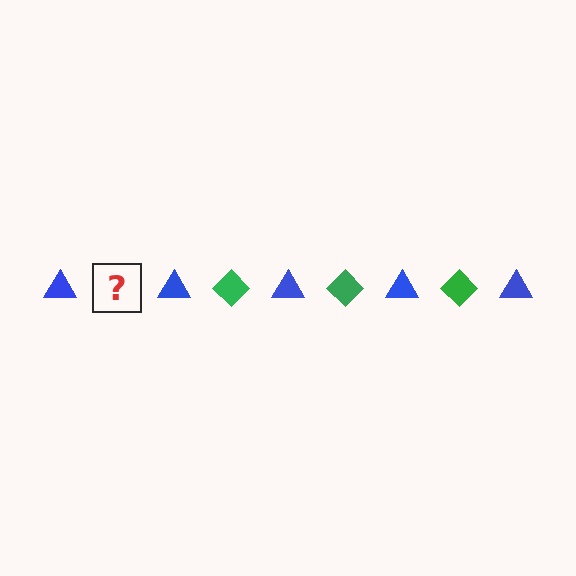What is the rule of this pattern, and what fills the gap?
The rule is that the pattern alternates between blue triangle and green diamond. The gap should be filled with a green diamond.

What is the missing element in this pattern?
The missing element is a green diamond.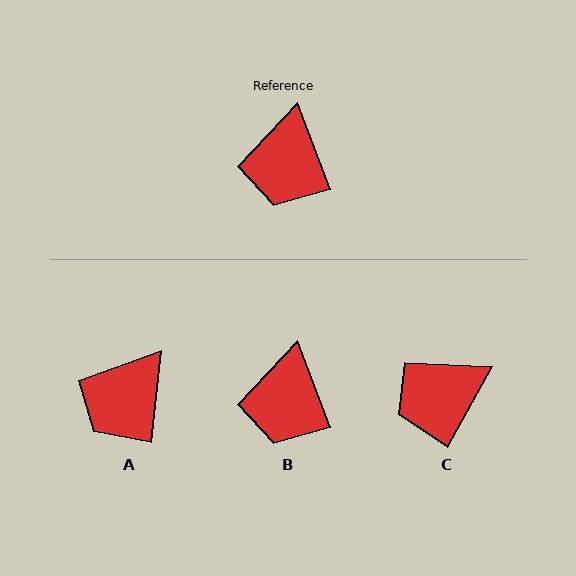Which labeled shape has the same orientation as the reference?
B.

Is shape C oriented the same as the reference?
No, it is off by about 49 degrees.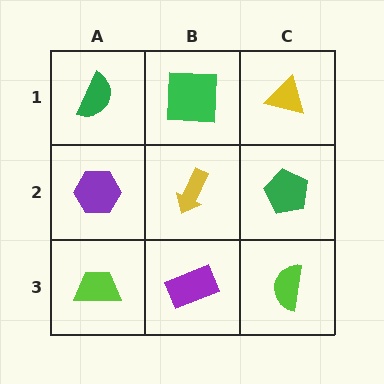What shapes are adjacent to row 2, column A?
A green semicircle (row 1, column A), a lime trapezoid (row 3, column A), a yellow arrow (row 2, column B).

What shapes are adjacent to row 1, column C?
A green pentagon (row 2, column C), a green square (row 1, column B).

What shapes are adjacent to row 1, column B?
A yellow arrow (row 2, column B), a green semicircle (row 1, column A), a yellow triangle (row 1, column C).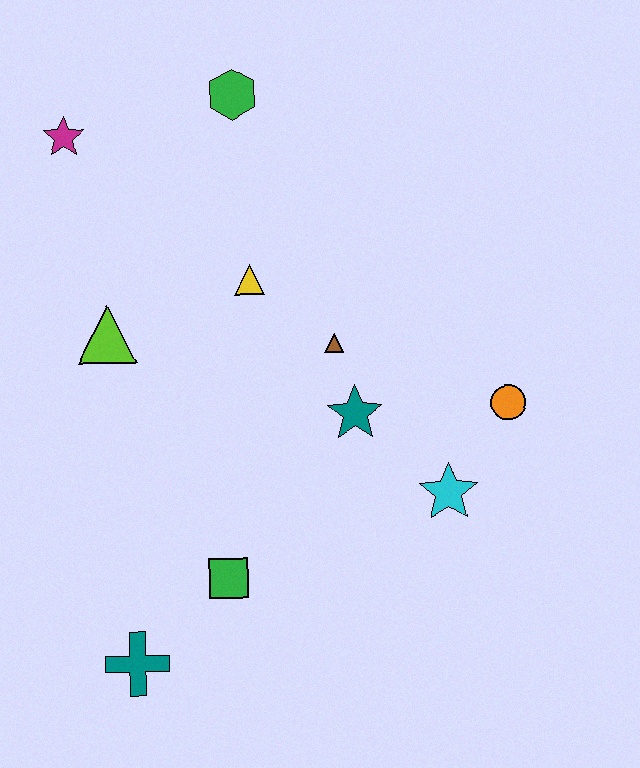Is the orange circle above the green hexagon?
No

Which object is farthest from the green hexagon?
The teal cross is farthest from the green hexagon.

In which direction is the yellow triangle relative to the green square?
The yellow triangle is above the green square.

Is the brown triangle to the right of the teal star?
No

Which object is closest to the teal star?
The brown triangle is closest to the teal star.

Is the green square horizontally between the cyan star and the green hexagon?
No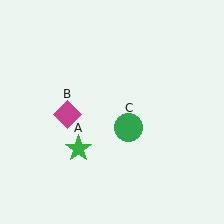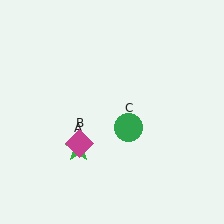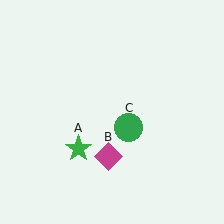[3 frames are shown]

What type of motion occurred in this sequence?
The magenta diamond (object B) rotated counterclockwise around the center of the scene.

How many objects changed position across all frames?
1 object changed position: magenta diamond (object B).